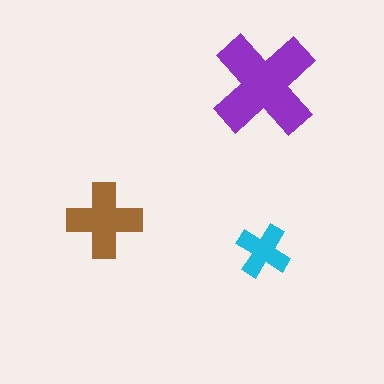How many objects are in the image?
There are 3 objects in the image.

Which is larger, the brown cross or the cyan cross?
The brown one.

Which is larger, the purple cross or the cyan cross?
The purple one.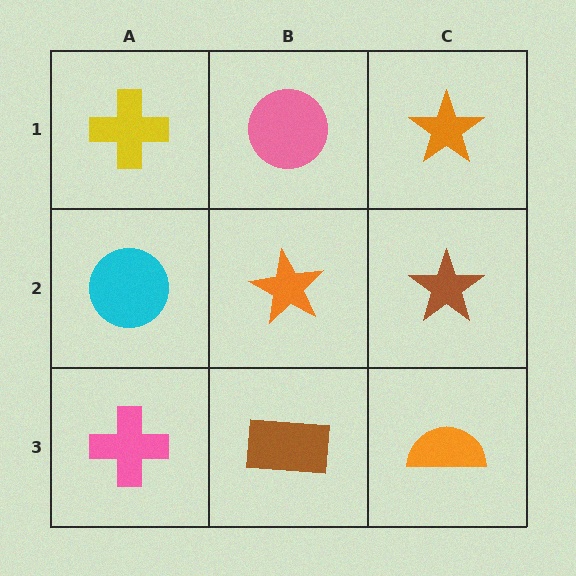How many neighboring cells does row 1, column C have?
2.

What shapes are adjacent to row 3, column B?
An orange star (row 2, column B), a pink cross (row 3, column A), an orange semicircle (row 3, column C).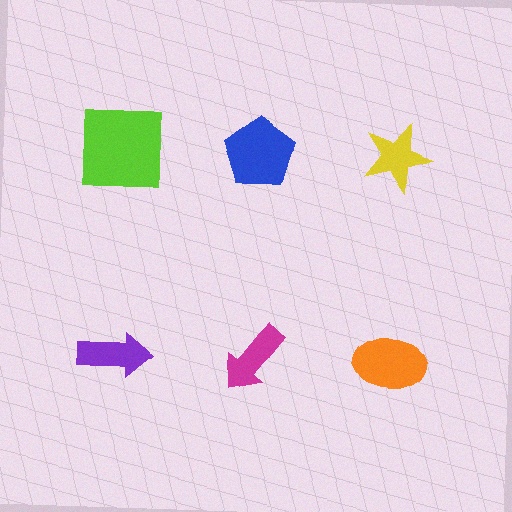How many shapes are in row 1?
3 shapes.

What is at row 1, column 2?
A blue pentagon.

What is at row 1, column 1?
A lime square.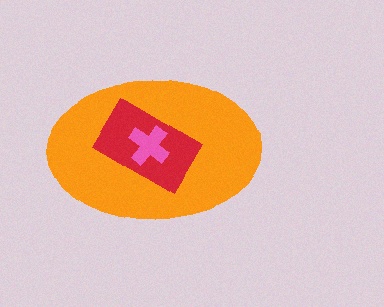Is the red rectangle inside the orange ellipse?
Yes.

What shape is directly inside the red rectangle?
The pink cross.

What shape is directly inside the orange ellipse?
The red rectangle.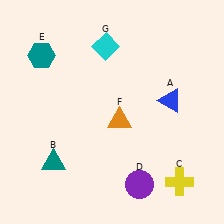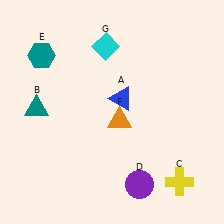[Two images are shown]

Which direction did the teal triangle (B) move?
The teal triangle (B) moved up.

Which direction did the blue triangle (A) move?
The blue triangle (A) moved left.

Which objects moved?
The objects that moved are: the blue triangle (A), the teal triangle (B).